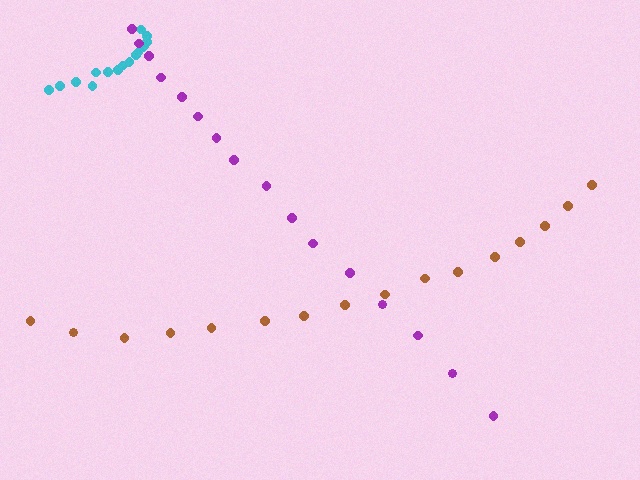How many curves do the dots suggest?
There are 3 distinct paths.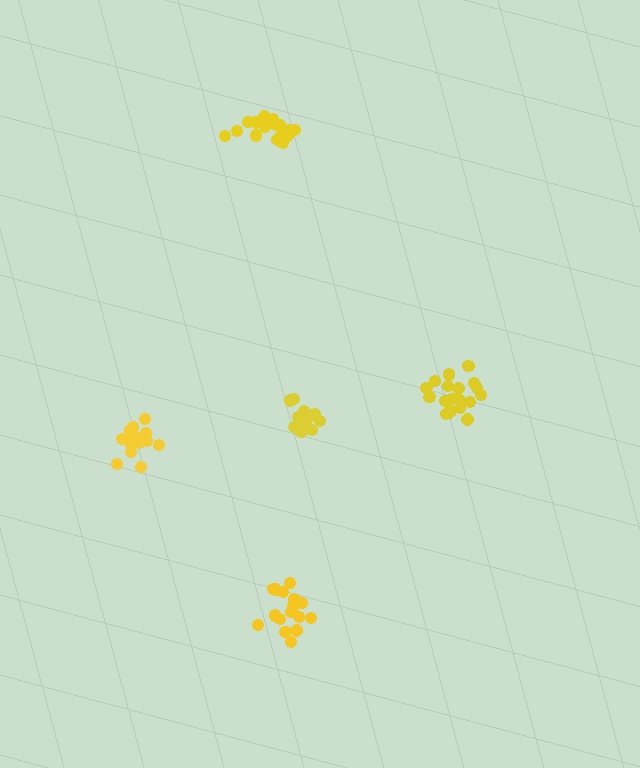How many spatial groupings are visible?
There are 5 spatial groupings.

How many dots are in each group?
Group 1: 15 dots, Group 2: 19 dots, Group 3: 15 dots, Group 4: 20 dots, Group 5: 18 dots (87 total).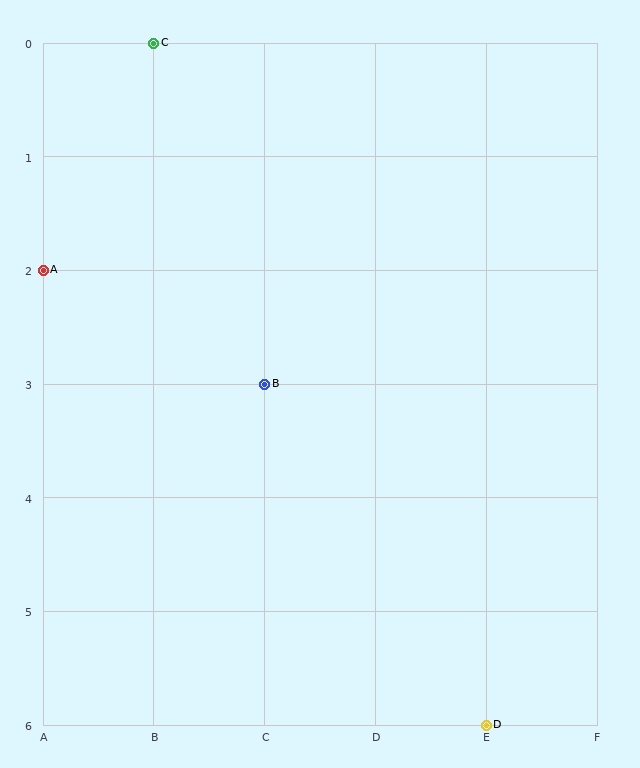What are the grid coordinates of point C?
Point C is at grid coordinates (B, 0).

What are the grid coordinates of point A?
Point A is at grid coordinates (A, 2).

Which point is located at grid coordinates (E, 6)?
Point D is at (E, 6).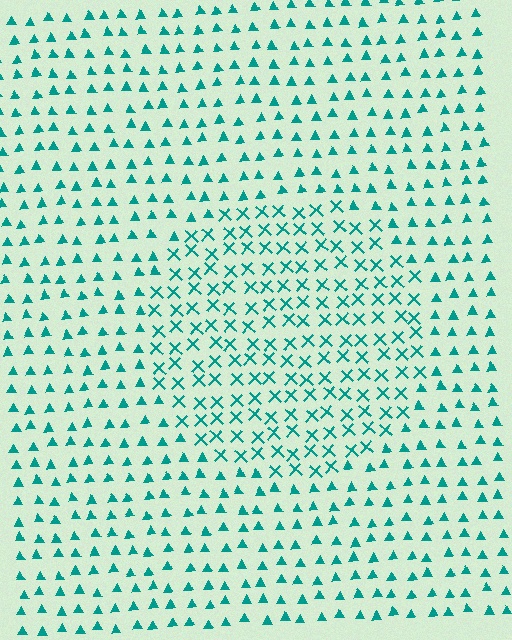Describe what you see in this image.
The image is filled with small teal elements arranged in a uniform grid. A circle-shaped region contains X marks, while the surrounding area contains triangles. The boundary is defined purely by the change in element shape.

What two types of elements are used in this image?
The image uses X marks inside the circle region and triangles outside it.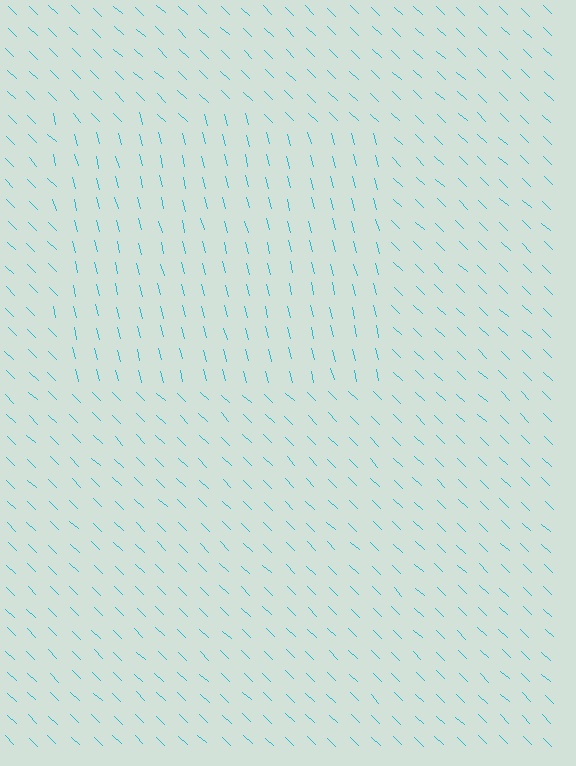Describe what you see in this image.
The image is filled with small cyan line segments. A rectangle region in the image has lines oriented differently from the surrounding lines, creating a visible texture boundary.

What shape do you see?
I see a rectangle.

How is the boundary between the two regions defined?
The boundary is defined purely by a change in line orientation (approximately 32 degrees difference). All lines are the same color and thickness.